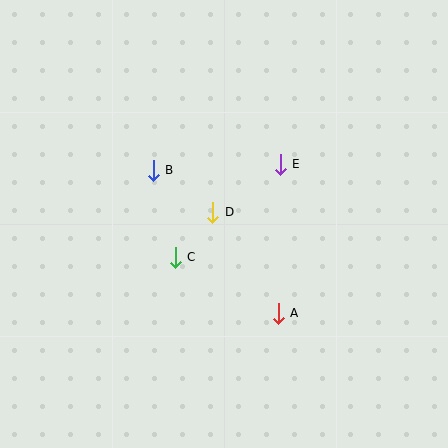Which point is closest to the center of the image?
Point D at (213, 212) is closest to the center.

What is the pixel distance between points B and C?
The distance between B and C is 90 pixels.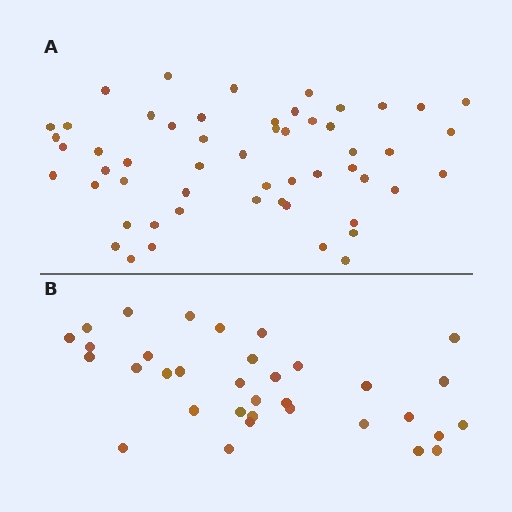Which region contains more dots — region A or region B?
Region A (the top region) has more dots.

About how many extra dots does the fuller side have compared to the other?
Region A has approximately 20 more dots than region B.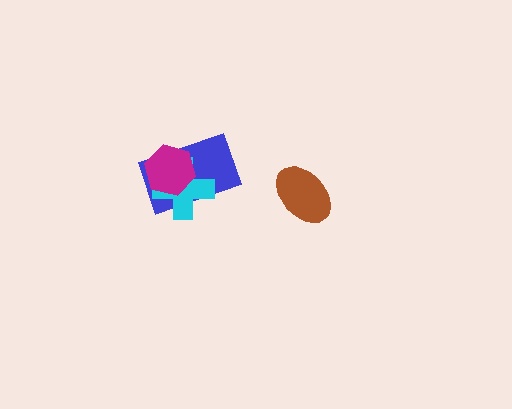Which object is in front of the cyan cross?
The magenta hexagon is in front of the cyan cross.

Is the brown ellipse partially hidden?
No, no other shape covers it.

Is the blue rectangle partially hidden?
Yes, it is partially covered by another shape.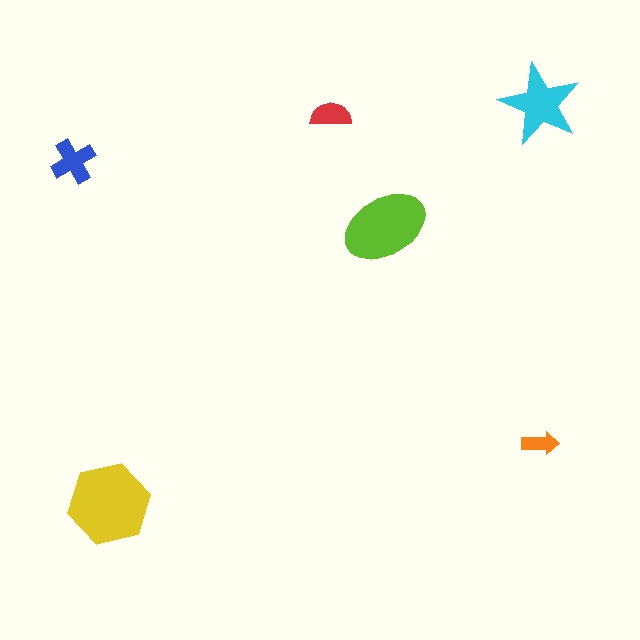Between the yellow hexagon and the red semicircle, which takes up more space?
The yellow hexagon.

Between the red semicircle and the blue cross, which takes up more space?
The blue cross.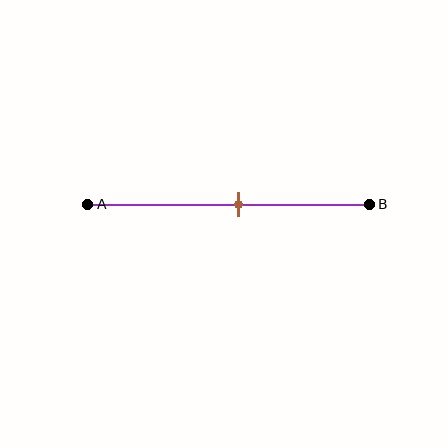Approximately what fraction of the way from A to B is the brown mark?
The brown mark is approximately 55% of the way from A to B.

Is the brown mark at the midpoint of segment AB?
No, the mark is at about 55% from A, not at the 50% midpoint.